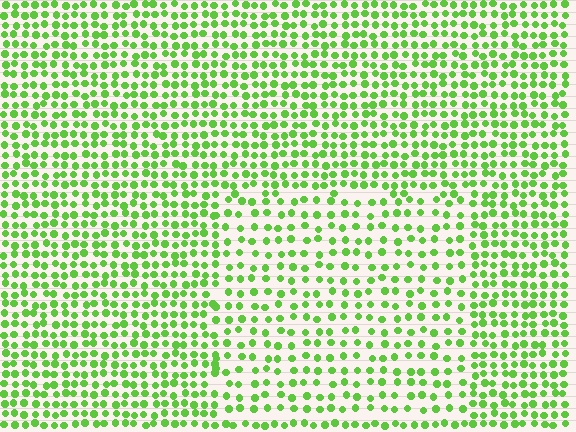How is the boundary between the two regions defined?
The boundary is defined by a change in element density (approximately 1.7x ratio). All elements are the same color, size, and shape.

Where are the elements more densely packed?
The elements are more densely packed outside the rectangle boundary.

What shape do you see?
I see a rectangle.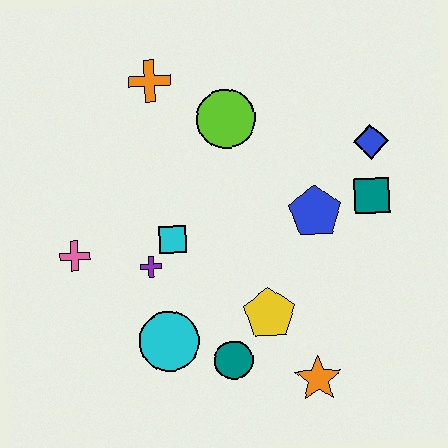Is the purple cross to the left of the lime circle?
Yes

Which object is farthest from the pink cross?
The blue diamond is farthest from the pink cross.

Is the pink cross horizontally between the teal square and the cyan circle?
No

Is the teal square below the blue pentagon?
No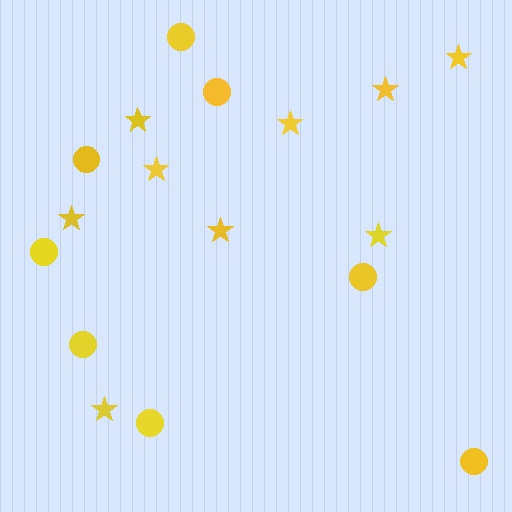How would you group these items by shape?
There are 2 groups: one group of stars (9) and one group of circles (8).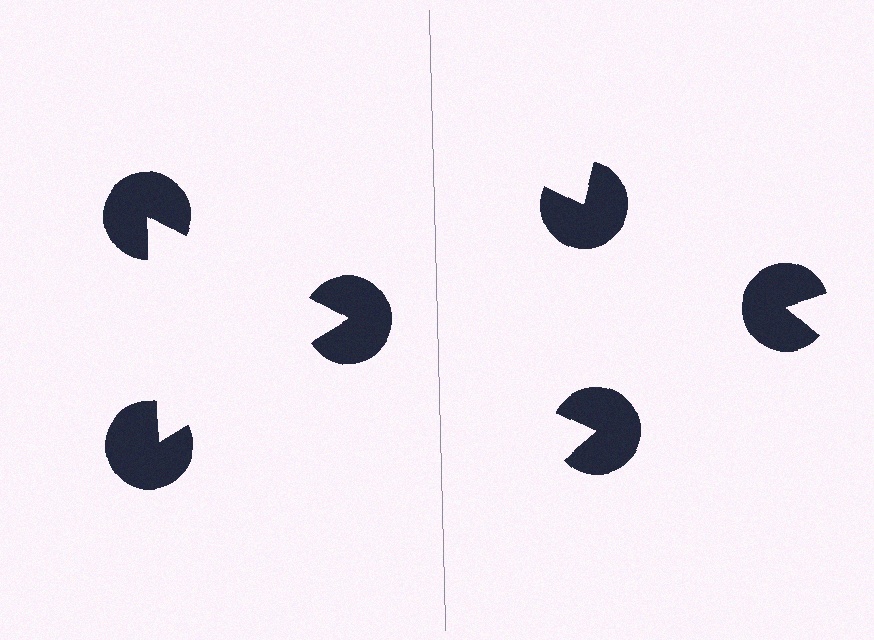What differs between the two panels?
The pac-man discs are positioned identically on both sides; only the wedge orientations differ. On the left they align to a triangle; on the right they are misaligned.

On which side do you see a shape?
An illusory triangle appears on the left side. On the right side the wedge cuts are rotated, so no coherent shape forms.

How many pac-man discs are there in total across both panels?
6 — 3 on each side.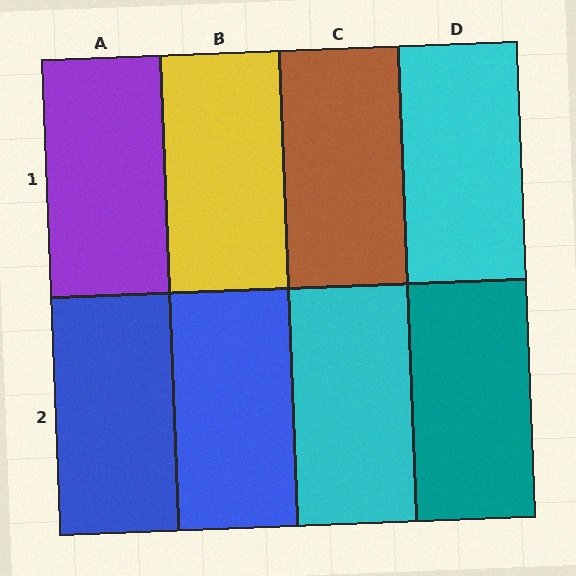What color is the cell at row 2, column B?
Blue.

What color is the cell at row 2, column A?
Blue.